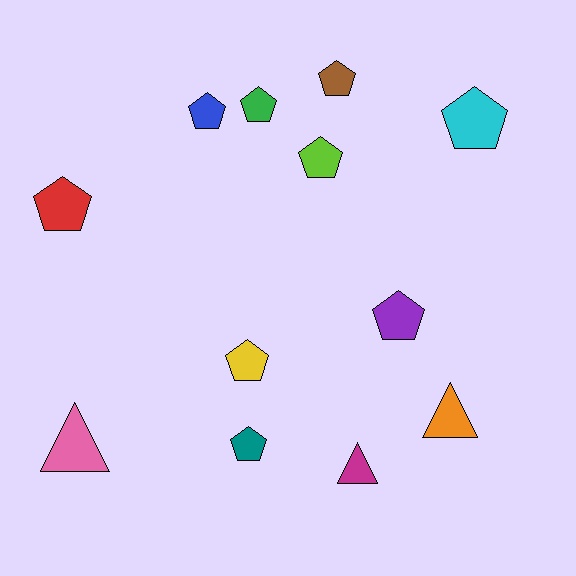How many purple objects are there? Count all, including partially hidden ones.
There is 1 purple object.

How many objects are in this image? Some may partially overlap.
There are 12 objects.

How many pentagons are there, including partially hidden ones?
There are 9 pentagons.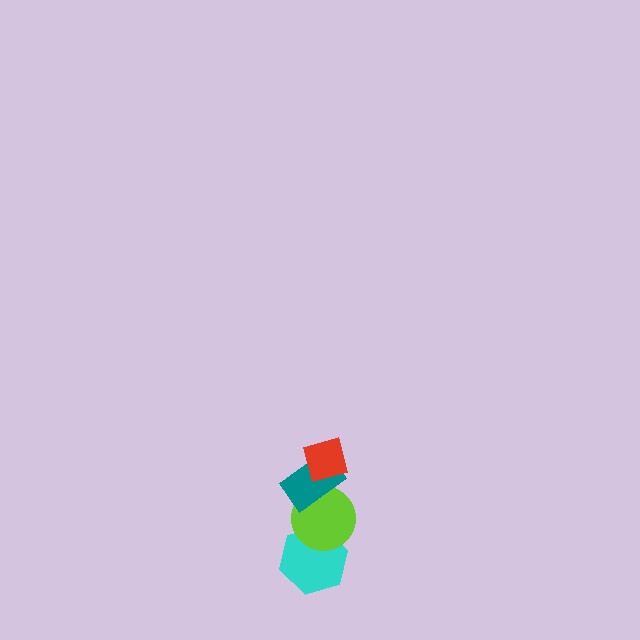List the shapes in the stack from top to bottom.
From top to bottom: the red square, the teal rectangle, the lime circle, the cyan hexagon.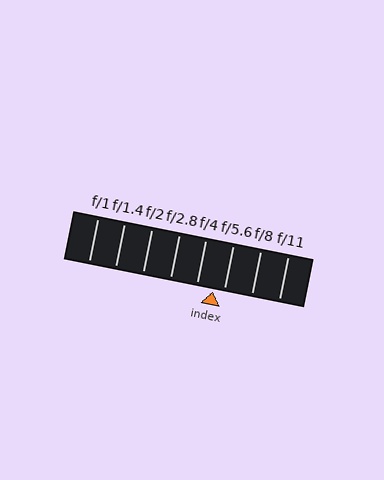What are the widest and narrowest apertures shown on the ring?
The widest aperture shown is f/1 and the narrowest is f/11.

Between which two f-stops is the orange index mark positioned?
The index mark is between f/4 and f/5.6.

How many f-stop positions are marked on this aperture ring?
There are 8 f-stop positions marked.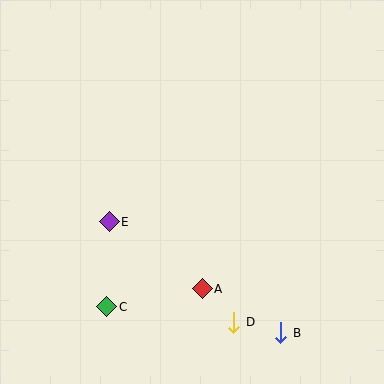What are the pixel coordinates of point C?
Point C is at (107, 307).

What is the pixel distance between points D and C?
The distance between D and C is 128 pixels.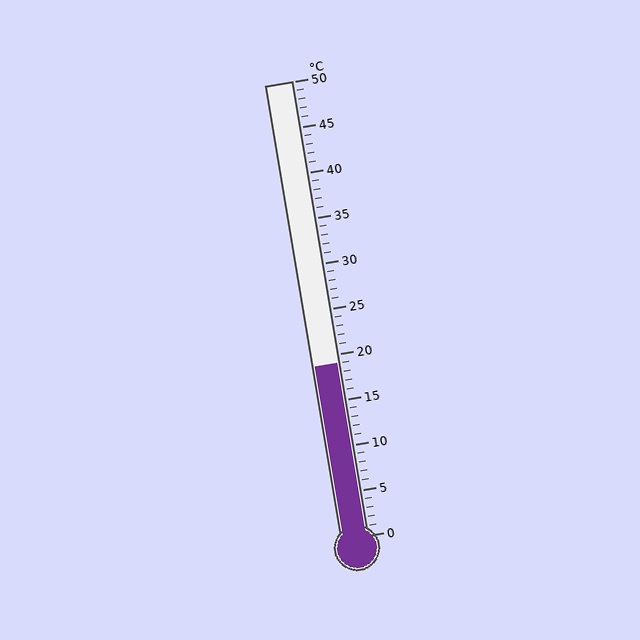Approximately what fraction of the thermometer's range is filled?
The thermometer is filled to approximately 40% of its range.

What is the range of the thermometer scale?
The thermometer scale ranges from 0°C to 50°C.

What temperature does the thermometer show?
The thermometer shows approximately 19°C.